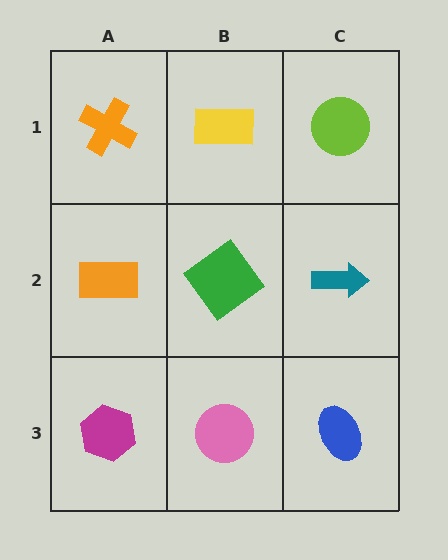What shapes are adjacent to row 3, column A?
An orange rectangle (row 2, column A), a pink circle (row 3, column B).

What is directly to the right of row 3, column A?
A pink circle.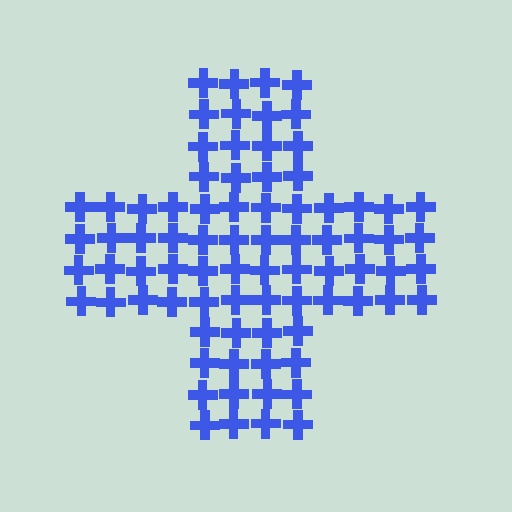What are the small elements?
The small elements are crosses.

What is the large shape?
The large shape is a cross.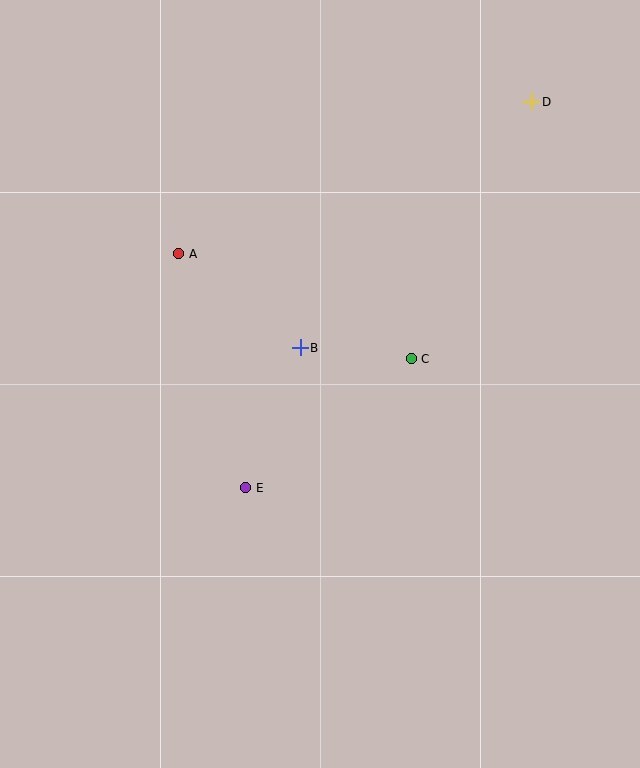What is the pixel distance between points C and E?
The distance between C and E is 210 pixels.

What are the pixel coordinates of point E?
Point E is at (246, 488).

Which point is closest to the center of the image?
Point B at (300, 348) is closest to the center.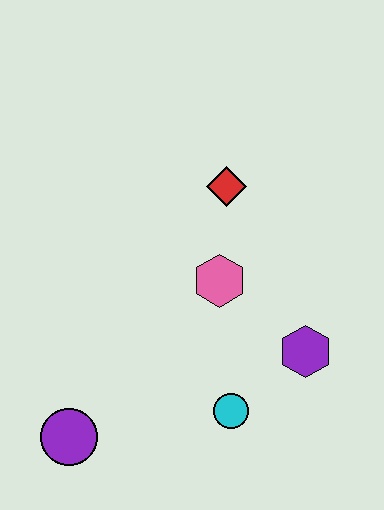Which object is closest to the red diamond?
The pink hexagon is closest to the red diamond.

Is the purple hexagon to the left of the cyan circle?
No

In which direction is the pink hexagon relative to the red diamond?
The pink hexagon is below the red diamond.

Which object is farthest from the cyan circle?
The red diamond is farthest from the cyan circle.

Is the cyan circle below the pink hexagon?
Yes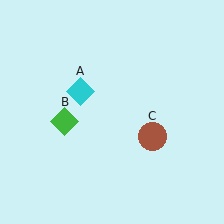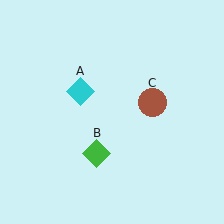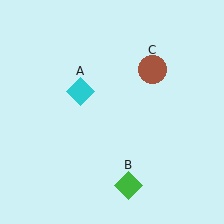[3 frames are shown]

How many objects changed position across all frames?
2 objects changed position: green diamond (object B), brown circle (object C).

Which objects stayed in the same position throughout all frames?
Cyan diamond (object A) remained stationary.